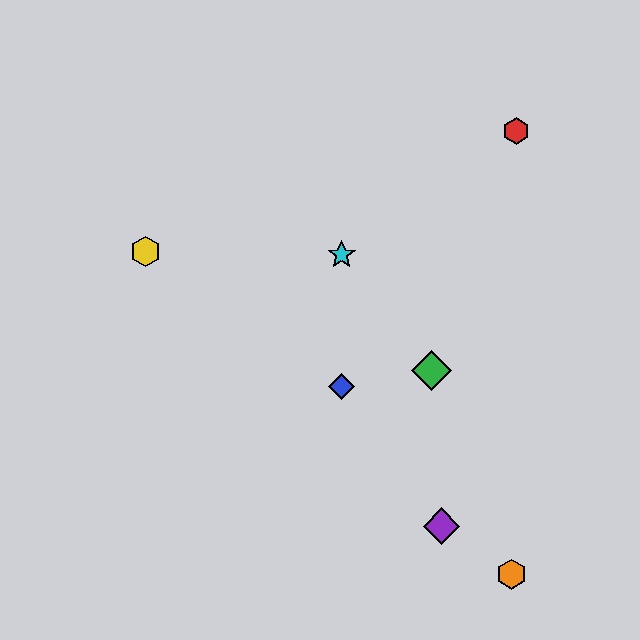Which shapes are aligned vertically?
The blue diamond, the cyan star are aligned vertically.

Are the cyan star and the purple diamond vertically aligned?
No, the cyan star is at x≈342 and the purple diamond is at x≈441.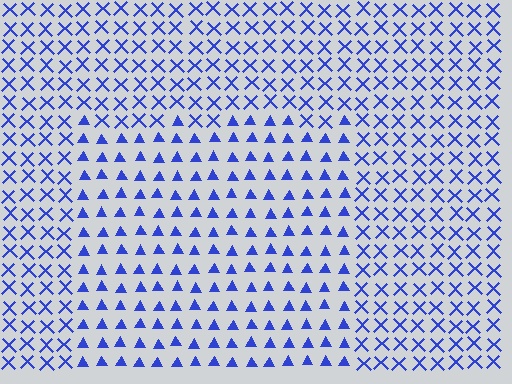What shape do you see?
I see a rectangle.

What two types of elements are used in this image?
The image uses triangles inside the rectangle region and X marks outside it.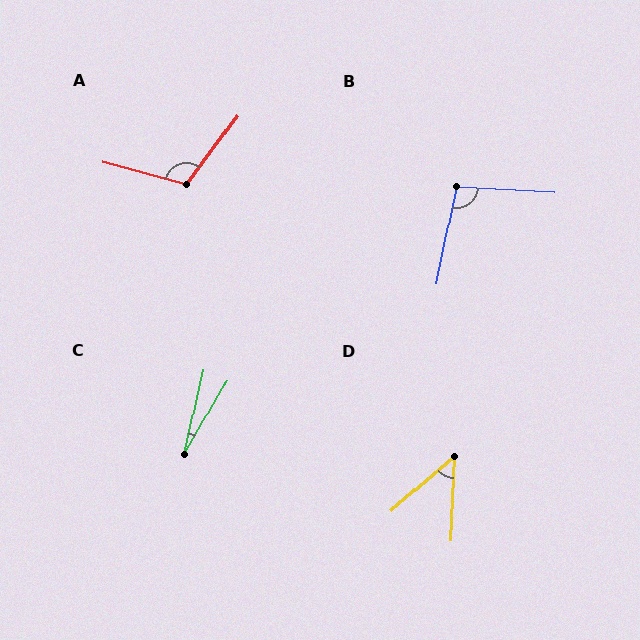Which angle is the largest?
A, at approximately 111 degrees.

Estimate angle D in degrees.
Approximately 46 degrees.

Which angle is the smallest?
C, at approximately 17 degrees.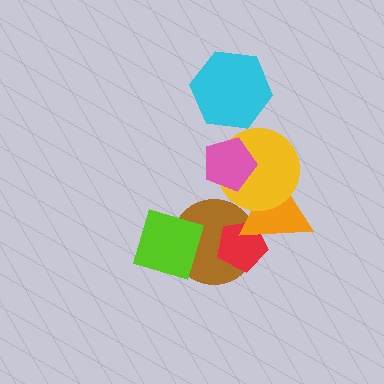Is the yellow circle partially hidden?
Yes, it is partially covered by another shape.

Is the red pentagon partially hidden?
Yes, it is partially covered by another shape.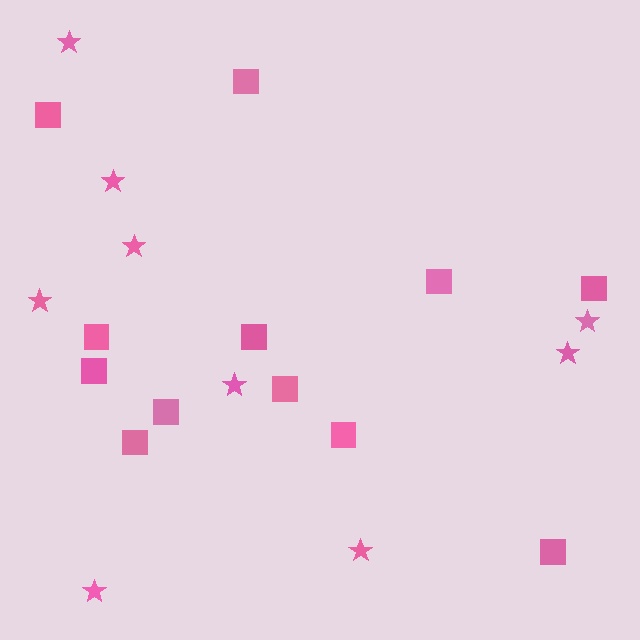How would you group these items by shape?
There are 2 groups: one group of squares (12) and one group of stars (9).